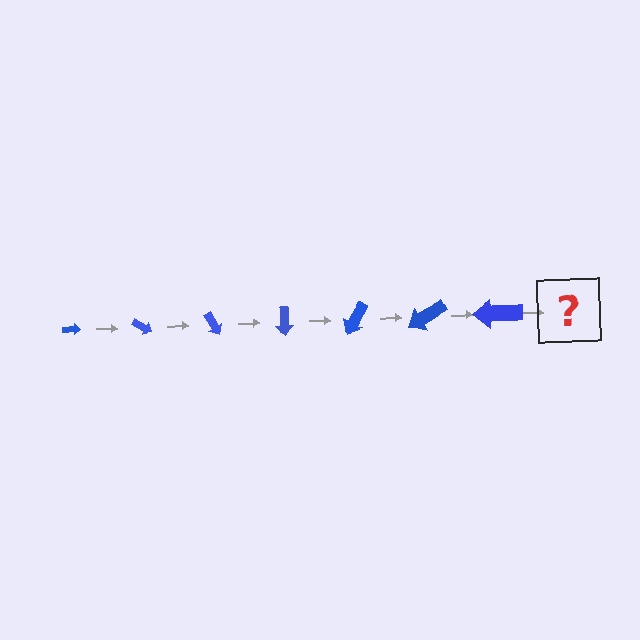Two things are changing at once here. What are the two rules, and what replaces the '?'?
The two rules are that the arrow grows larger each step and it rotates 30 degrees each step. The '?' should be an arrow, larger than the previous one and rotated 210 degrees from the start.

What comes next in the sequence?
The next element should be an arrow, larger than the previous one and rotated 210 degrees from the start.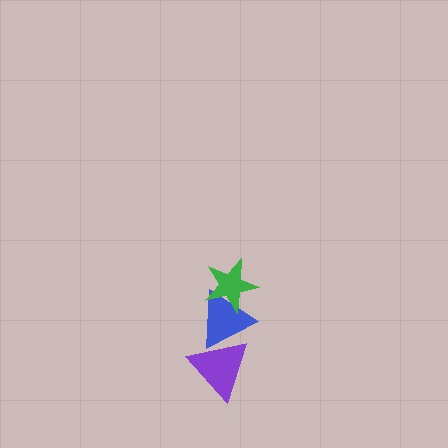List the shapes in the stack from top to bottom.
From top to bottom: the green star, the blue triangle, the purple triangle.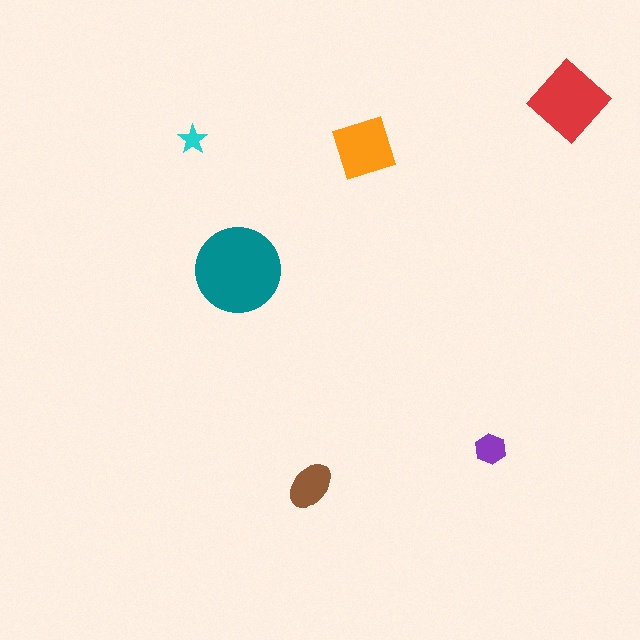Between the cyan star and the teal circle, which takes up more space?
The teal circle.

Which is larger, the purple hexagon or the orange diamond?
The orange diamond.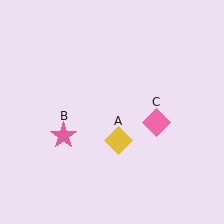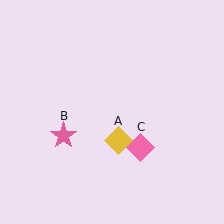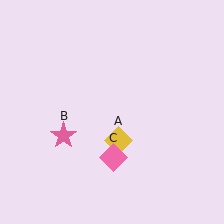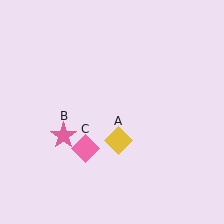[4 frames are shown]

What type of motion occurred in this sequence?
The pink diamond (object C) rotated clockwise around the center of the scene.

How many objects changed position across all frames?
1 object changed position: pink diamond (object C).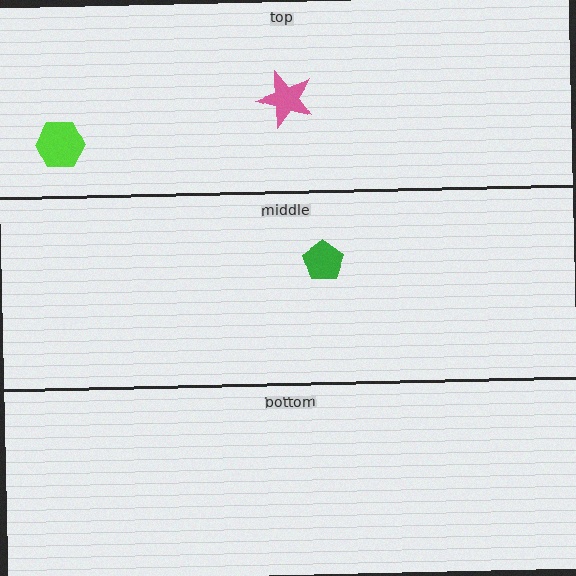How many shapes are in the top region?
2.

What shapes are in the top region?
The pink star, the lime hexagon.